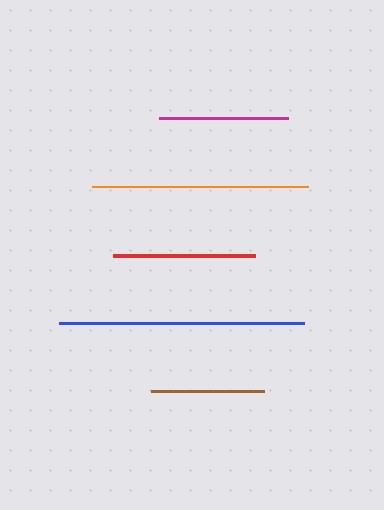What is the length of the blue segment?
The blue segment is approximately 246 pixels long.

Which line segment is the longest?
The blue line is the longest at approximately 246 pixels.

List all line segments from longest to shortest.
From longest to shortest: blue, orange, red, magenta, brown.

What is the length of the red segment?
The red segment is approximately 142 pixels long.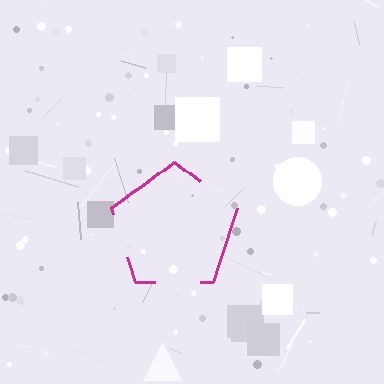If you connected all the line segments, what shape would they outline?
They would outline a pentagon.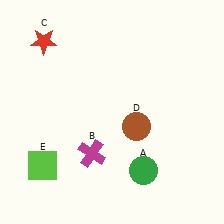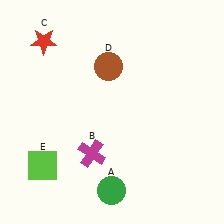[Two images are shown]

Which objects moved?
The objects that moved are: the green circle (A), the brown circle (D).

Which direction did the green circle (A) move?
The green circle (A) moved left.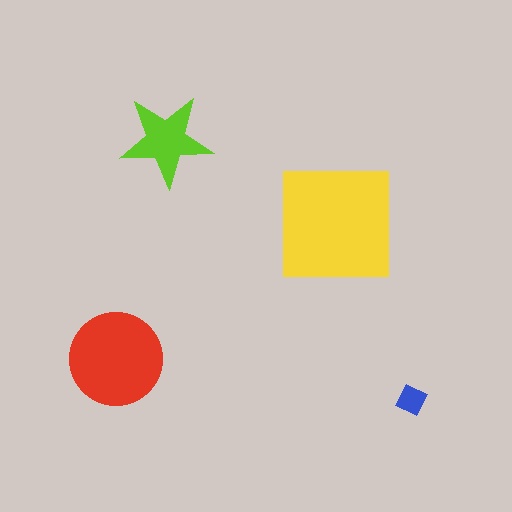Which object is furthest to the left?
The red circle is leftmost.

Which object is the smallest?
The blue diamond.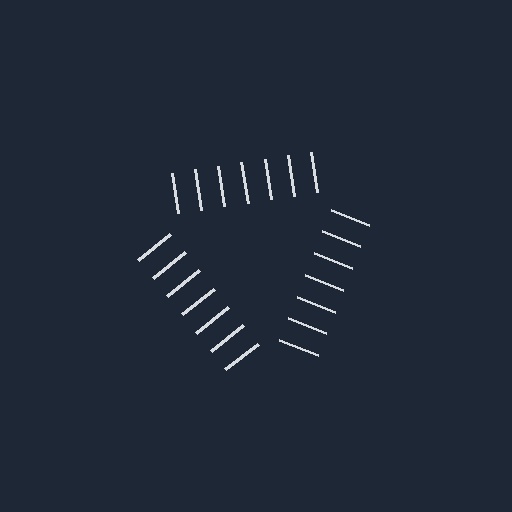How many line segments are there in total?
21 — 7 along each of the 3 edges.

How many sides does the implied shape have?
3 sides — the line-ends trace a triangle.